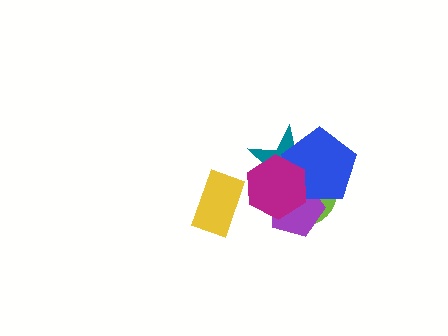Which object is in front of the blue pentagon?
The magenta hexagon is in front of the blue pentagon.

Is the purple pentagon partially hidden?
Yes, it is partially covered by another shape.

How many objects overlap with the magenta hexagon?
4 objects overlap with the magenta hexagon.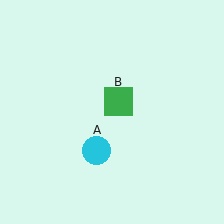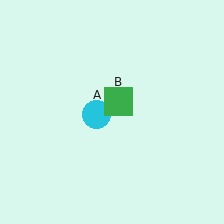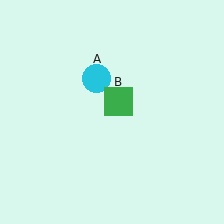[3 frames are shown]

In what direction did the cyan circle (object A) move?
The cyan circle (object A) moved up.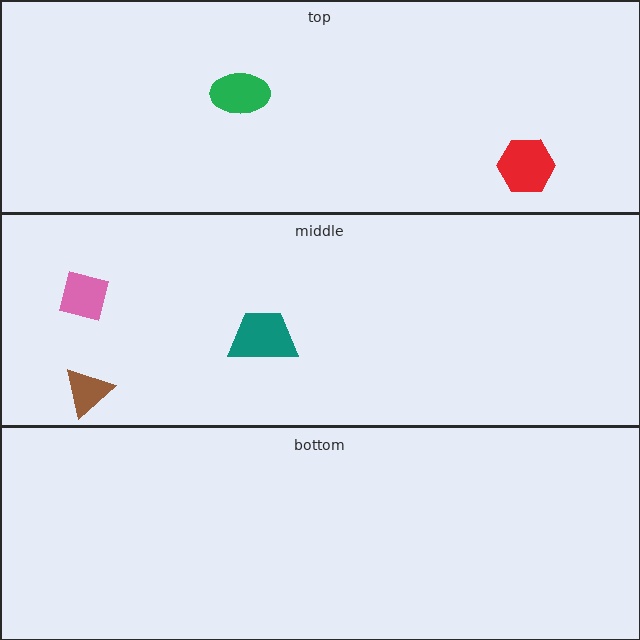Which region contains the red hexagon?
The top region.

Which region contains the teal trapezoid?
The middle region.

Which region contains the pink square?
The middle region.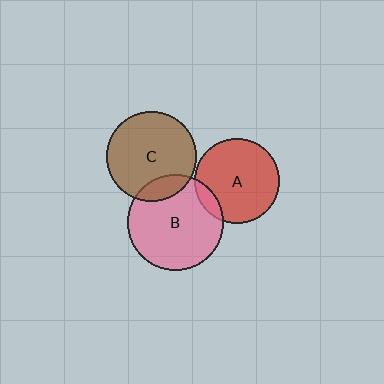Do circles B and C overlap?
Yes.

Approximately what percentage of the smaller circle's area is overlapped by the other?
Approximately 15%.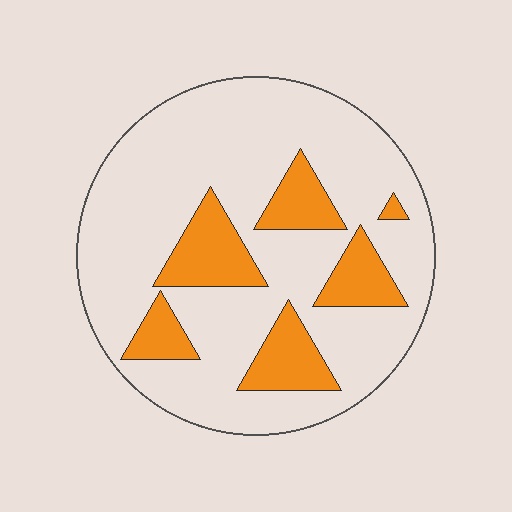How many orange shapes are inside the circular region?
6.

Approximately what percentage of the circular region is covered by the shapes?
Approximately 20%.